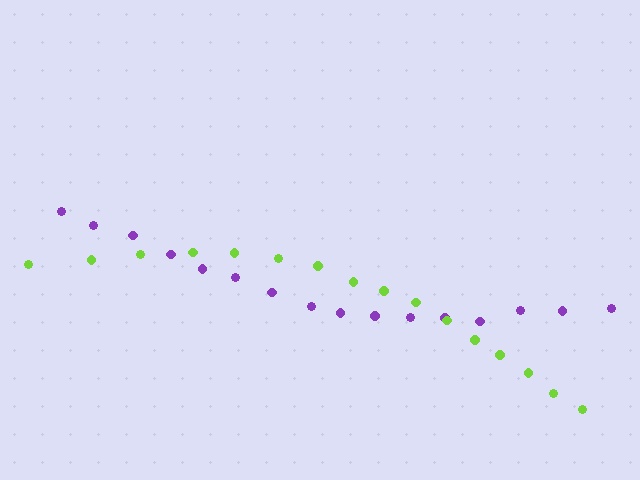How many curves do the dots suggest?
There are 2 distinct paths.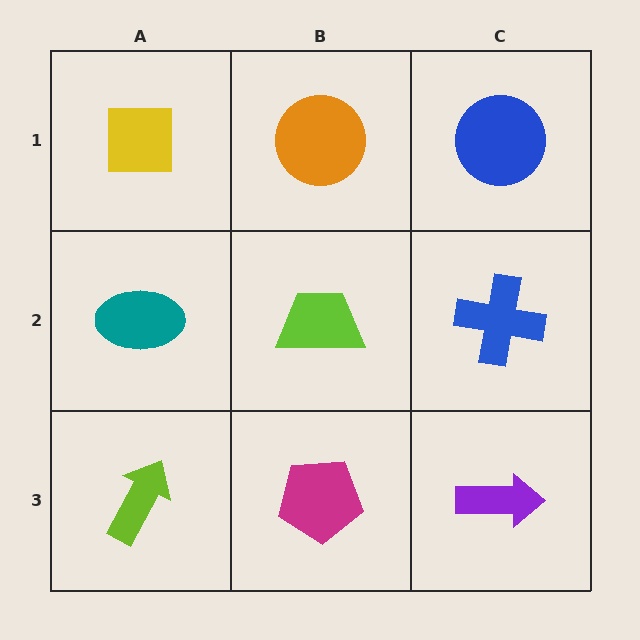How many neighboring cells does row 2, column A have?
3.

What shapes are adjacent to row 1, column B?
A lime trapezoid (row 2, column B), a yellow square (row 1, column A), a blue circle (row 1, column C).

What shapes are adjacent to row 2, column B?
An orange circle (row 1, column B), a magenta pentagon (row 3, column B), a teal ellipse (row 2, column A), a blue cross (row 2, column C).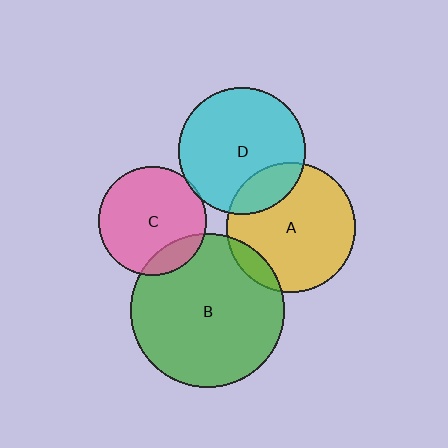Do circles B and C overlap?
Yes.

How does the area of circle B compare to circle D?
Approximately 1.5 times.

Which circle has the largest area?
Circle B (green).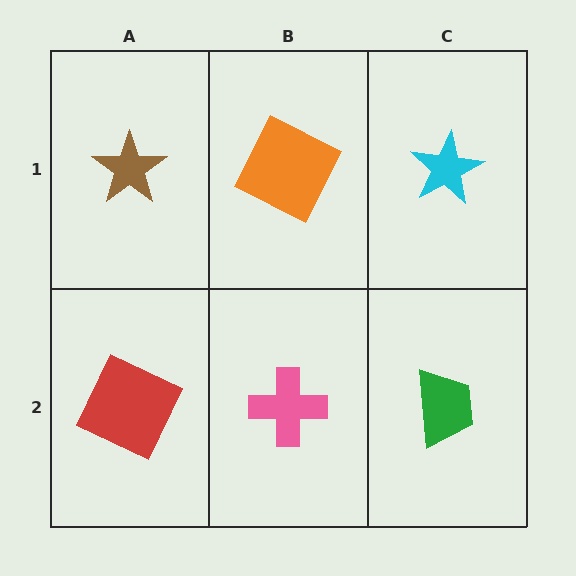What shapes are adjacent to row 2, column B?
An orange square (row 1, column B), a red square (row 2, column A), a green trapezoid (row 2, column C).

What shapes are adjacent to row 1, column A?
A red square (row 2, column A), an orange square (row 1, column B).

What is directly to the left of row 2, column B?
A red square.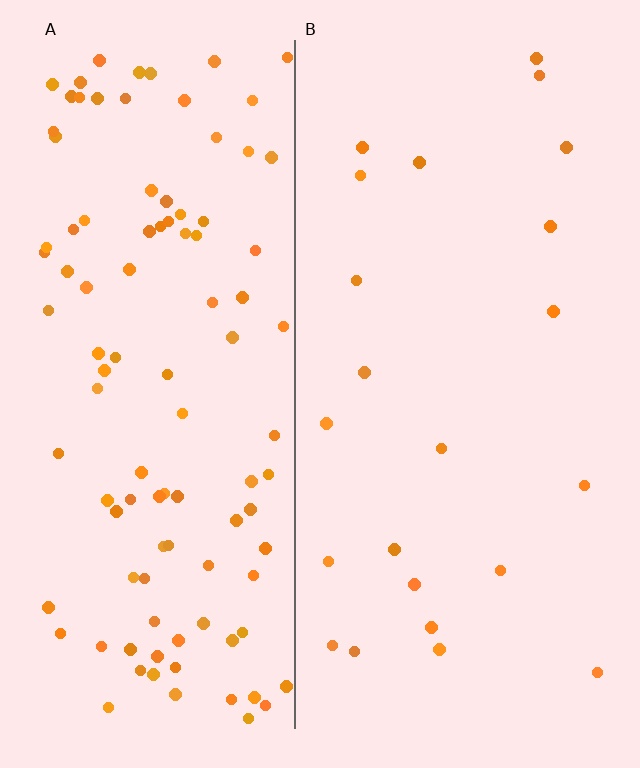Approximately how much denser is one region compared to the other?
Approximately 4.7× — region A over region B.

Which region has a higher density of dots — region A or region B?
A (the left).